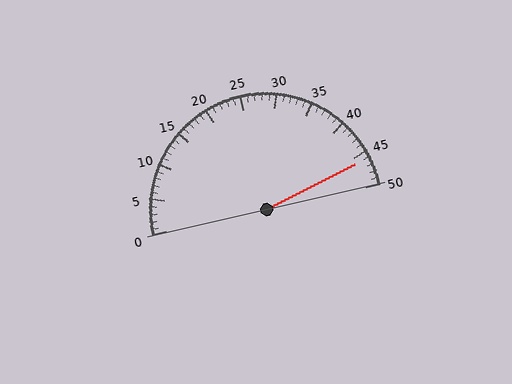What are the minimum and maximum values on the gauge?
The gauge ranges from 0 to 50.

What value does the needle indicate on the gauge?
The needle indicates approximately 46.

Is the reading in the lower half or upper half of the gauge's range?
The reading is in the upper half of the range (0 to 50).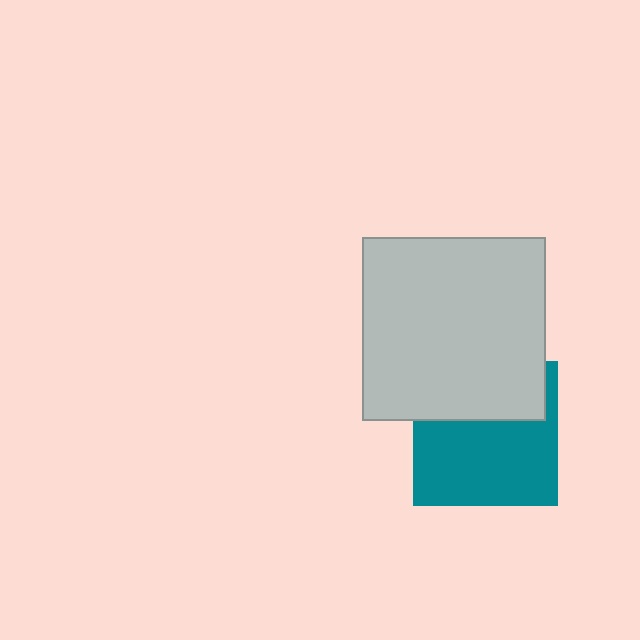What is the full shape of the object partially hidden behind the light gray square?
The partially hidden object is a teal square.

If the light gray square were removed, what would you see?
You would see the complete teal square.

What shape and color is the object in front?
The object in front is a light gray square.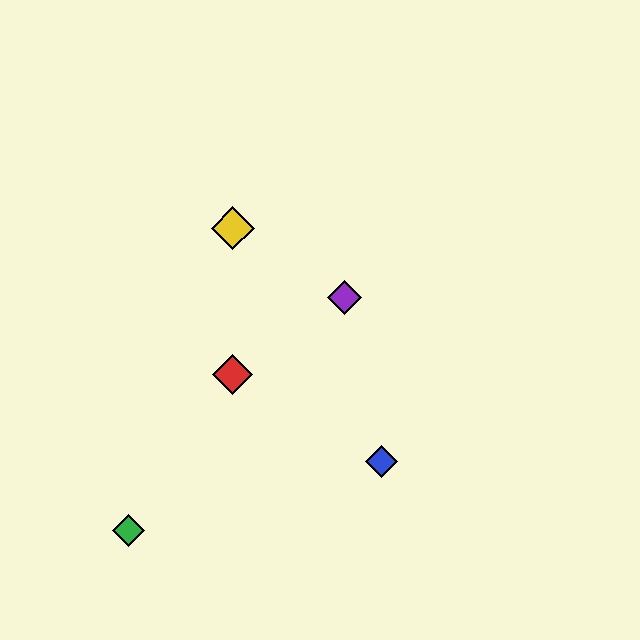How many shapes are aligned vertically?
2 shapes (the red diamond, the yellow diamond) are aligned vertically.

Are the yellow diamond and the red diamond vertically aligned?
Yes, both are at x≈233.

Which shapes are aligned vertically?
The red diamond, the yellow diamond are aligned vertically.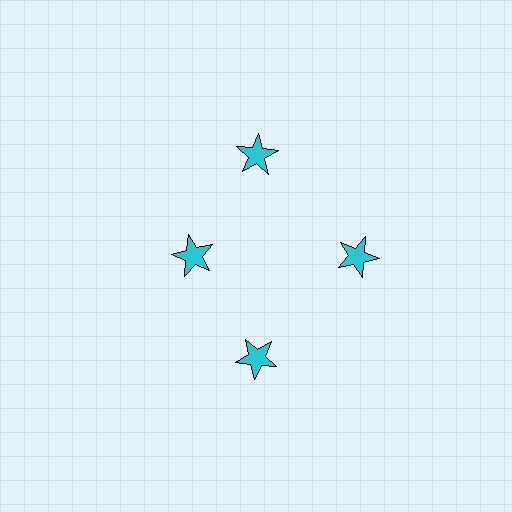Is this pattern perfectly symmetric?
No. The 4 cyan stars are arranged in a ring, but one element near the 9 o'clock position is pulled inward toward the center, breaking the 4-fold rotational symmetry.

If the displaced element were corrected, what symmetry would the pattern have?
It would have 4-fold rotational symmetry — the pattern would map onto itself every 90 degrees.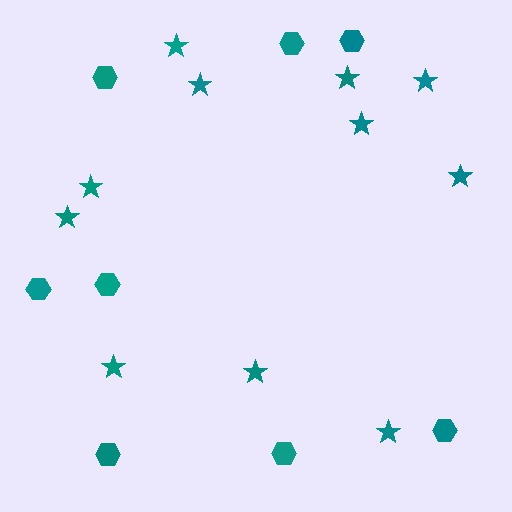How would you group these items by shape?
There are 2 groups: one group of stars (11) and one group of hexagons (8).